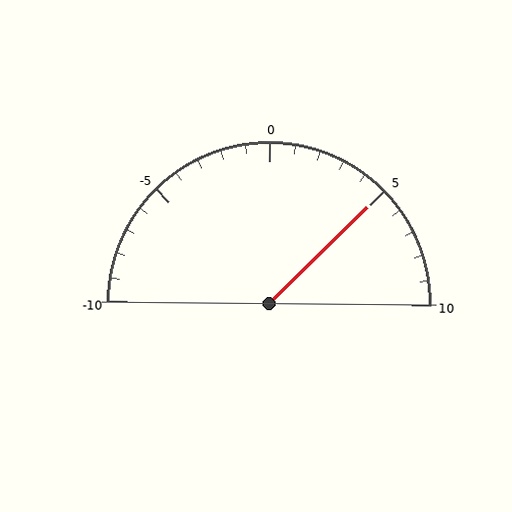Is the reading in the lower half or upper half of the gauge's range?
The reading is in the upper half of the range (-10 to 10).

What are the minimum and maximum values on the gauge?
The gauge ranges from -10 to 10.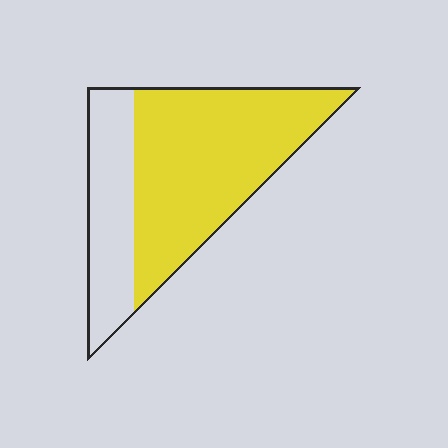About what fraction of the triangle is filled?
About two thirds (2/3).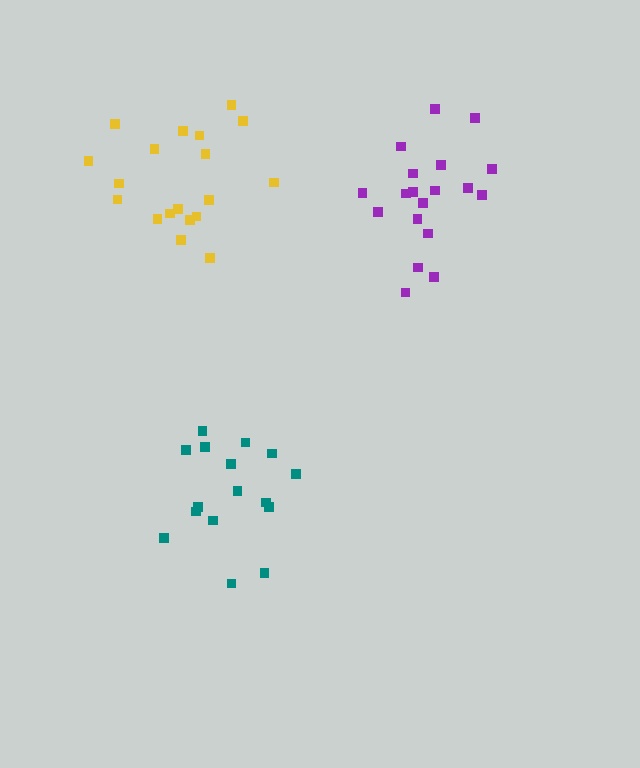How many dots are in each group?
Group 1: 19 dots, Group 2: 19 dots, Group 3: 16 dots (54 total).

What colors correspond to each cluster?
The clusters are colored: purple, yellow, teal.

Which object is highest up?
The yellow cluster is topmost.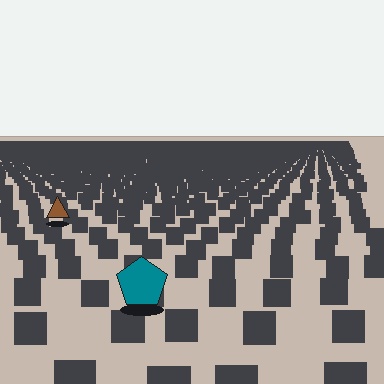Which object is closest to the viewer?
The teal pentagon is closest. The texture marks near it are larger and more spread out.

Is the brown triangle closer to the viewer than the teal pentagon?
No. The teal pentagon is closer — you can tell from the texture gradient: the ground texture is coarser near it.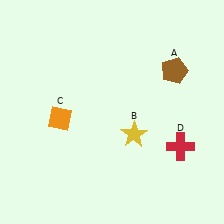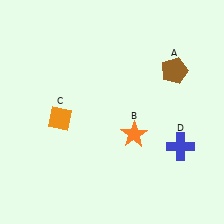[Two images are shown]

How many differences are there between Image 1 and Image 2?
There are 2 differences between the two images.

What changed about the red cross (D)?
In Image 1, D is red. In Image 2, it changed to blue.